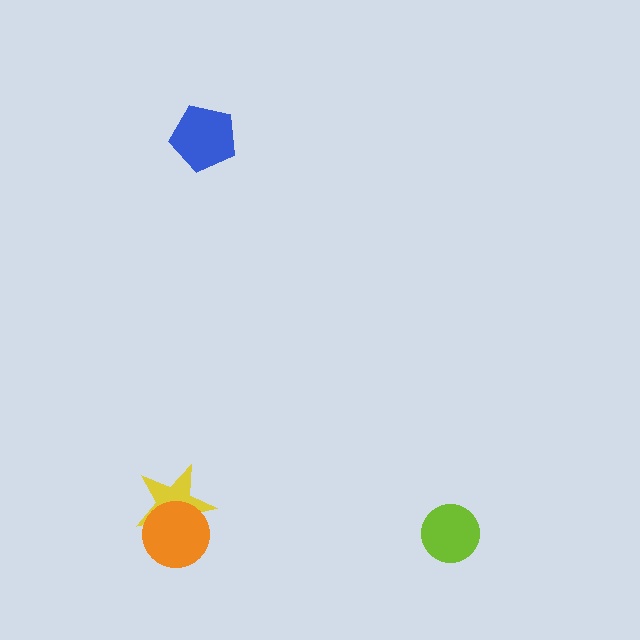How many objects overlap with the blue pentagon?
0 objects overlap with the blue pentagon.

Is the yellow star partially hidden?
Yes, it is partially covered by another shape.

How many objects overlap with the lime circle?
0 objects overlap with the lime circle.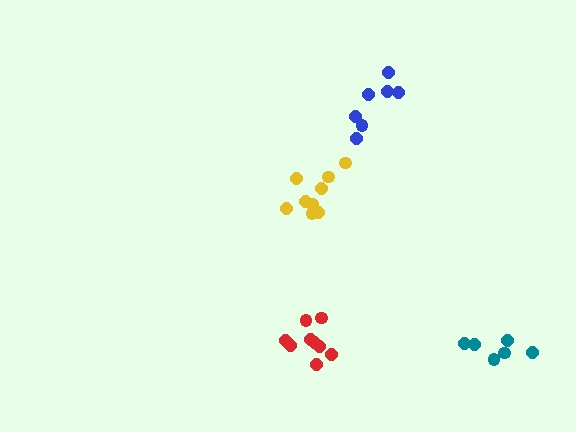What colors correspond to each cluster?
The clusters are colored: yellow, red, blue, teal.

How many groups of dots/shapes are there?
There are 4 groups.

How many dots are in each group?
Group 1: 9 dots, Group 2: 9 dots, Group 3: 7 dots, Group 4: 6 dots (31 total).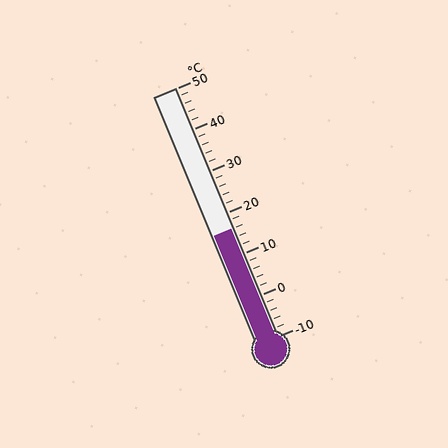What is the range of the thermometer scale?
The thermometer scale ranges from -10°C to 50°C.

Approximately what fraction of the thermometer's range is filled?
The thermometer is filled to approximately 45% of its range.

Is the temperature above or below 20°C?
The temperature is below 20°C.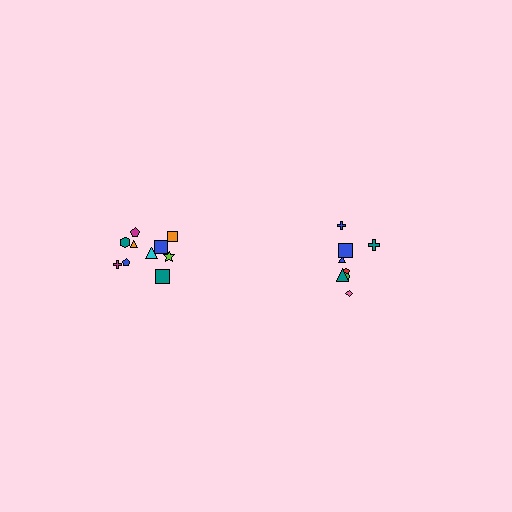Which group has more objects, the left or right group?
The left group.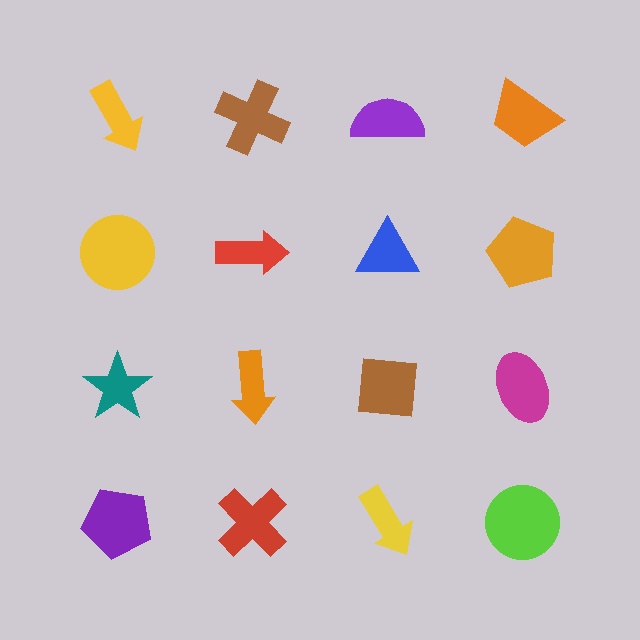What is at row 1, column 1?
A yellow arrow.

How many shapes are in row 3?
4 shapes.